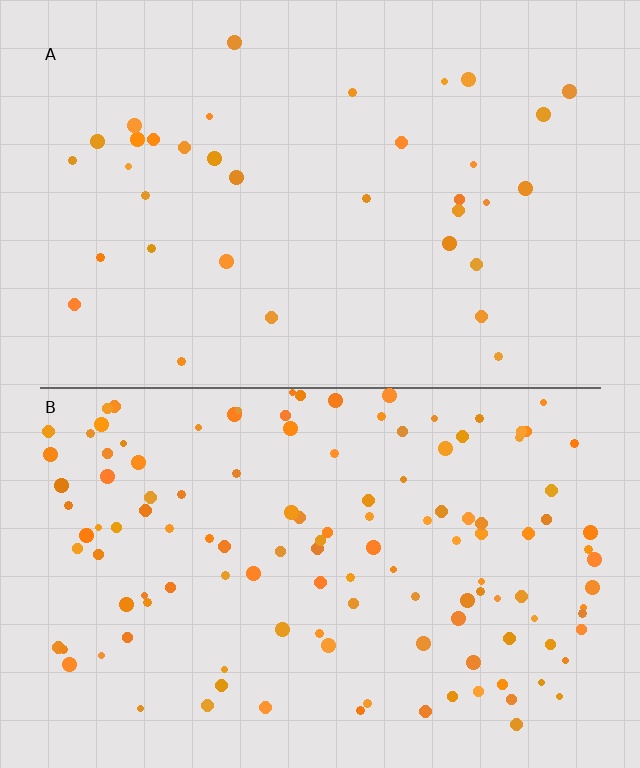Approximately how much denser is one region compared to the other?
Approximately 3.5× — region B over region A.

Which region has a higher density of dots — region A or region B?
B (the bottom).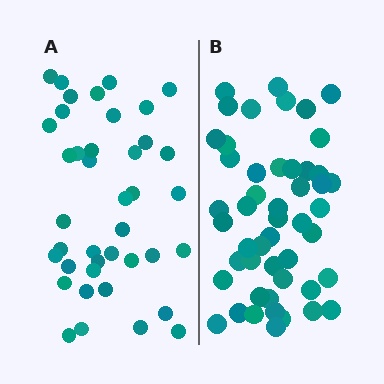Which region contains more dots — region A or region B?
Region B (the right region) has more dots.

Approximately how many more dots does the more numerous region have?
Region B has roughly 8 or so more dots than region A.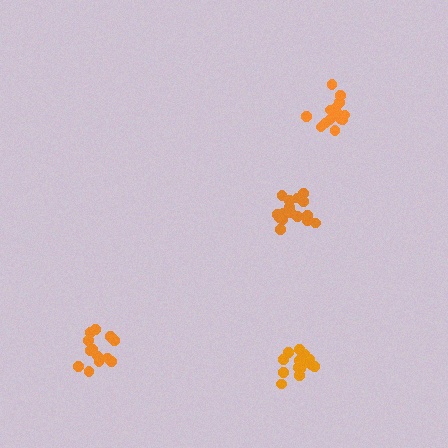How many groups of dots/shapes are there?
There are 4 groups.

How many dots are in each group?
Group 1: 15 dots, Group 2: 13 dots, Group 3: 15 dots, Group 4: 16 dots (59 total).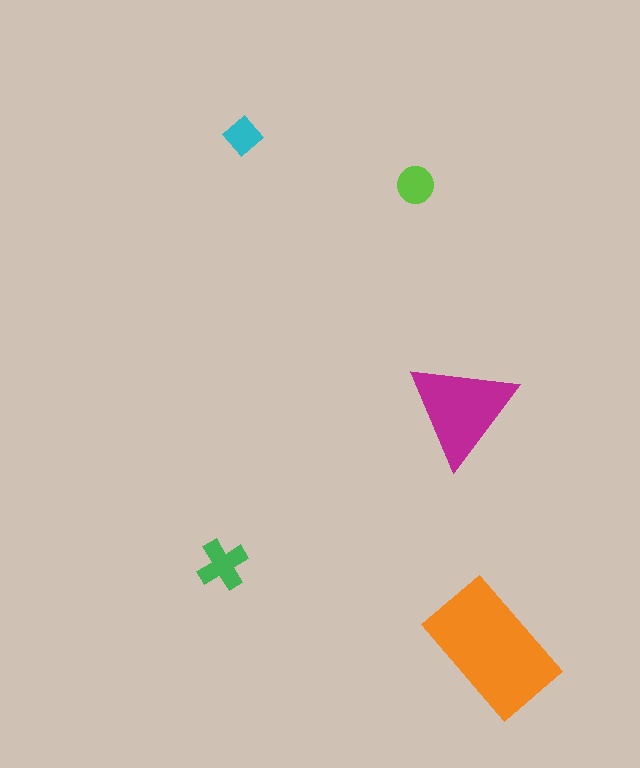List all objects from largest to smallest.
The orange rectangle, the magenta triangle, the green cross, the lime circle, the cyan diamond.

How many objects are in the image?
There are 5 objects in the image.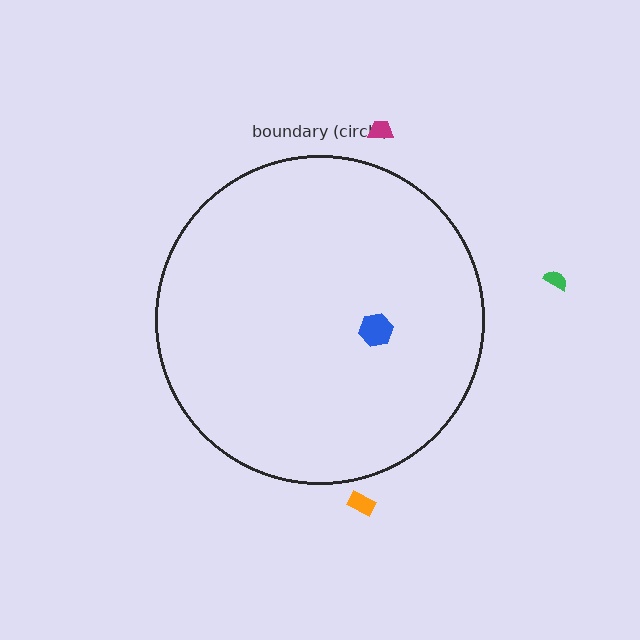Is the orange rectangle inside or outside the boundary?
Outside.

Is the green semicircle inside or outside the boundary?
Outside.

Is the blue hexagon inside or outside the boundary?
Inside.